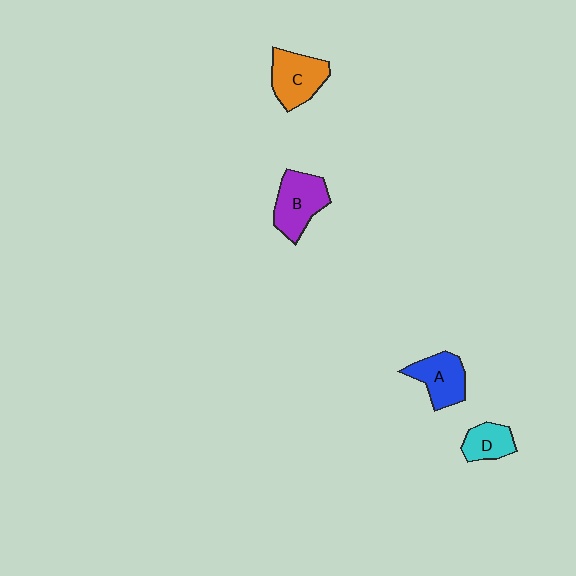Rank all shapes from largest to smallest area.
From largest to smallest: B (purple), C (orange), A (blue), D (cyan).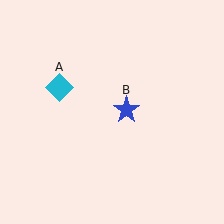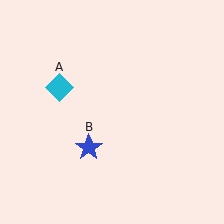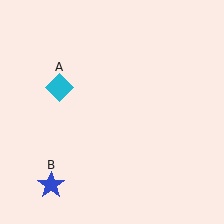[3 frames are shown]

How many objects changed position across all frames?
1 object changed position: blue star (object B).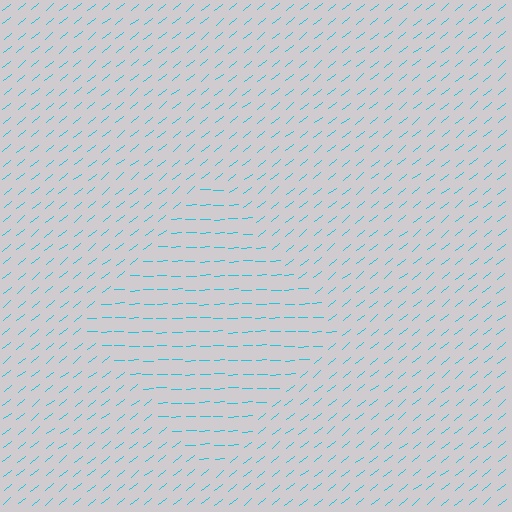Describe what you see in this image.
The image is filled with small cyan line segments. A diamond region in the image has lines oriented differently from the surrounding lines, creating a visible texture boundary.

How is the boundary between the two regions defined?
The boundary is defined purely by a change in line orientation (approximately 36 degrees difference). All lines are the same color and thickness.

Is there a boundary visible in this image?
Yes, there is a texture boundary formed by a change in line orientation.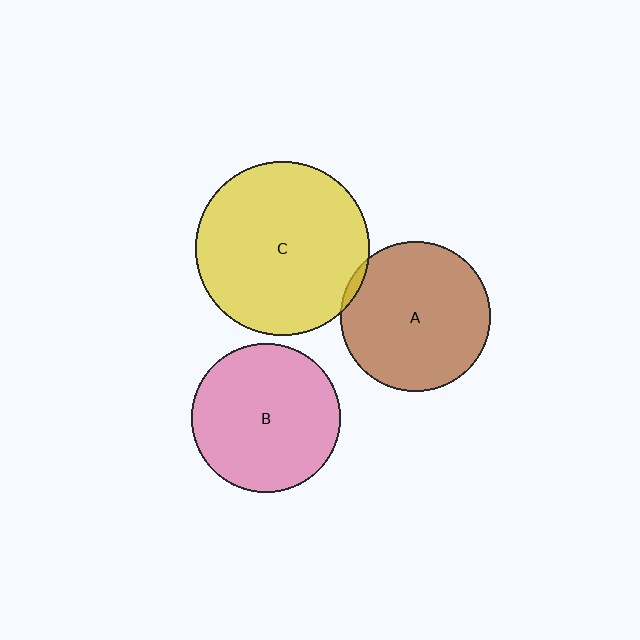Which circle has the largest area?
Circle C (yellow).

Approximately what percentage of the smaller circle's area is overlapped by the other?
Approximately 5%.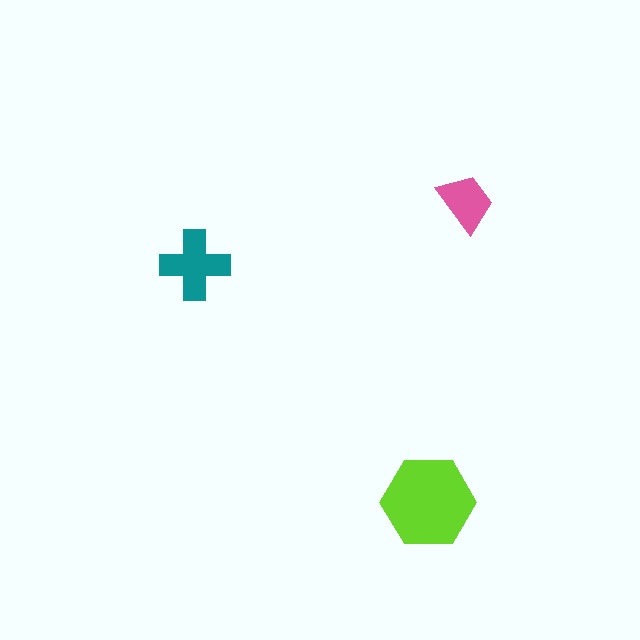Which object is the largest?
The lime hexagon.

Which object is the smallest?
The pink trapezoid.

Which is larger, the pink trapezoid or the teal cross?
The teal cross.